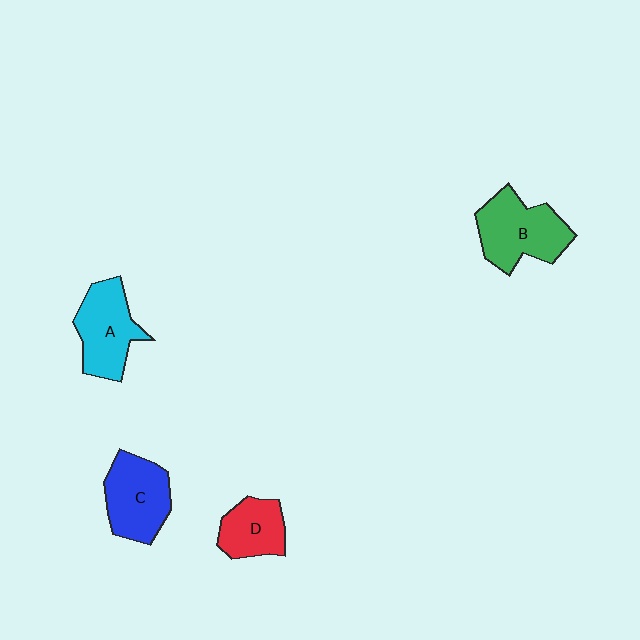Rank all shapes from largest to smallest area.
From largest to smallest: B (green), C (blue), A (cyan), D (red).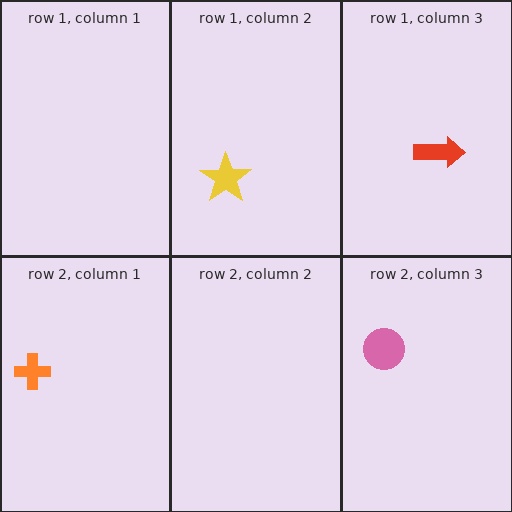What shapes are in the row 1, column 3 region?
The red arrow.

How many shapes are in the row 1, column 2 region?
1.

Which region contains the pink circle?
The row 2, column 3 region.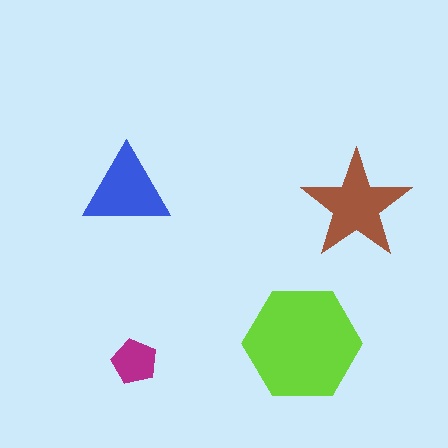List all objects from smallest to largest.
The magenta pentagon, the blue triangle, the brown star, the lime hexagon.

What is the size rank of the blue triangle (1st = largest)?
3rd.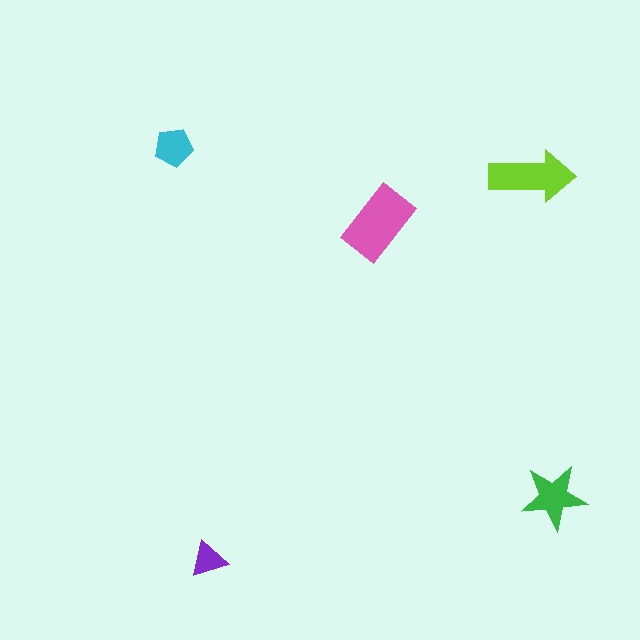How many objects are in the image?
There are 5 objects in the image.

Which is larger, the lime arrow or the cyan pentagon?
The lime arrow.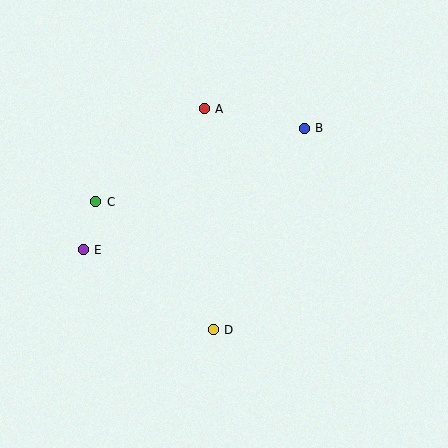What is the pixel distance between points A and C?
The distance between A and C is 143 pixels.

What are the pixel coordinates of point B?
Point B is at (304, 128).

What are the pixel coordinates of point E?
Point E is at (83, 250).